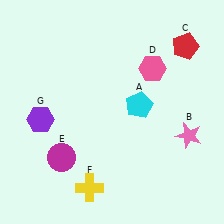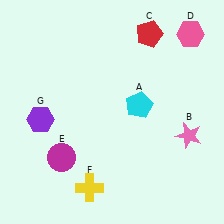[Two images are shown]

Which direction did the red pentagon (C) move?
The red pentagon (C) moved left.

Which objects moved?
The objects that moved are: the red pentagon (C), the pink hexagon (D).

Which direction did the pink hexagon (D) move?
The pink hexagon (D) moved right.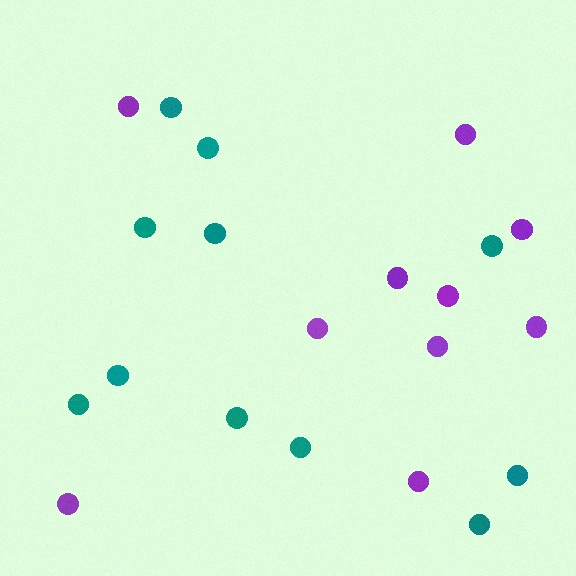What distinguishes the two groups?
There are 2 groups: one group of teal circles (11) and one group of purple circles (10).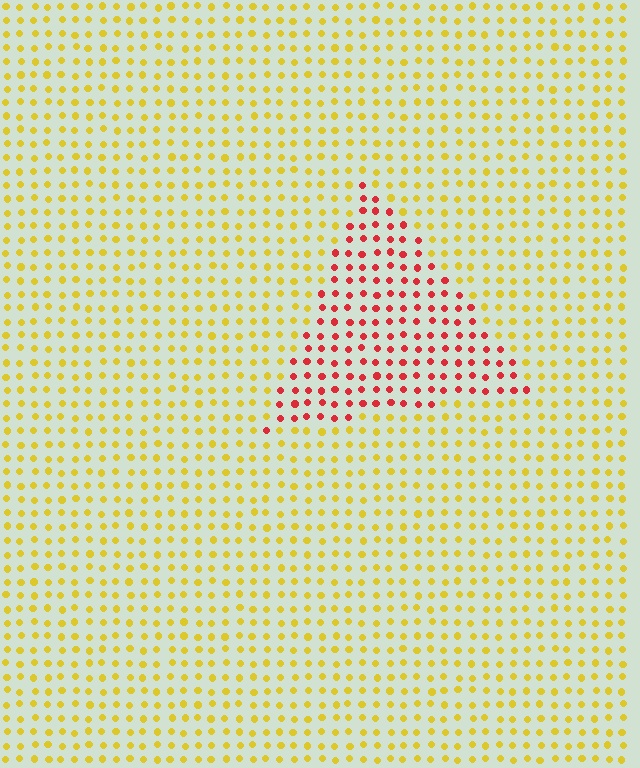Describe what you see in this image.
The image is filled with small yellow elements in a uniform arrangement. A triangle-shaped region is visible where the elements are tinted to a slightly different hue, forming a subtle color boundary.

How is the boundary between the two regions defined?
The boundary is defined purely by a slight shift in hue (about 58 degrees). Spacing, size, and orientation are identical on both sides.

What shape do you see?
I see a triangle.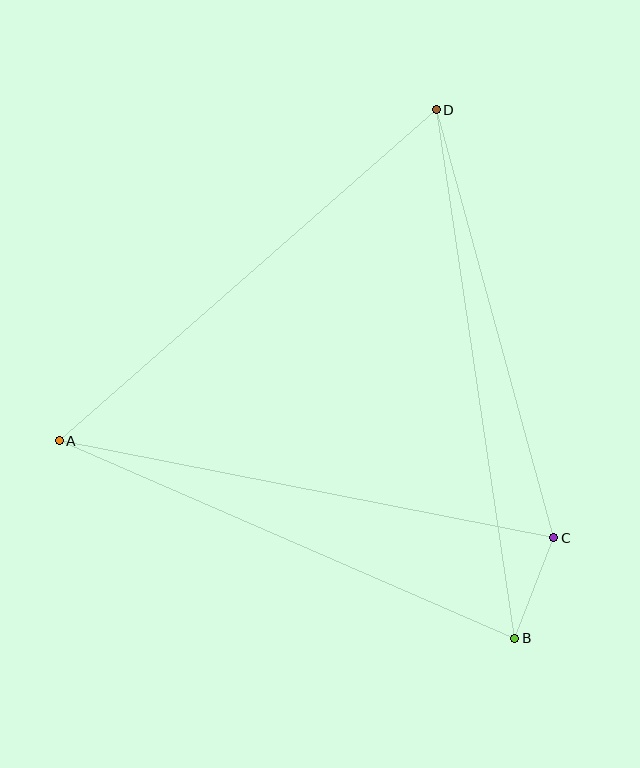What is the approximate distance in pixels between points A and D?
The distance between A and D is approximately 502 pixels.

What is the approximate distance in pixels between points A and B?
The distance between A and B is approximately 496 pixels.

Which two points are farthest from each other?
Points B and D are farthest from each other.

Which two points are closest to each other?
Points B and C are closest to each other.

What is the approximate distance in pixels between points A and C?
The distance between A and C is approximately 504 pixels.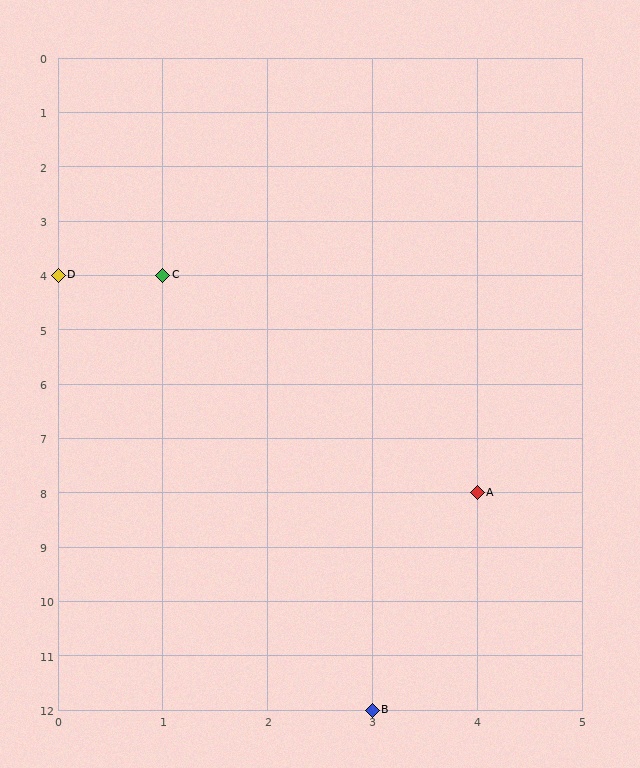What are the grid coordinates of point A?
Point A is at grid coordinates (4, 8).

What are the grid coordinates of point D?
Point D is at grid coordinates (0, 4).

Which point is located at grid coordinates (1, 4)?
Point C is at (1, 4).